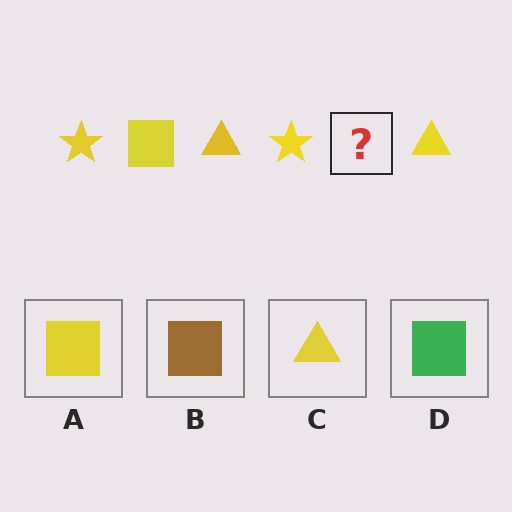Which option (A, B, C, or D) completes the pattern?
A.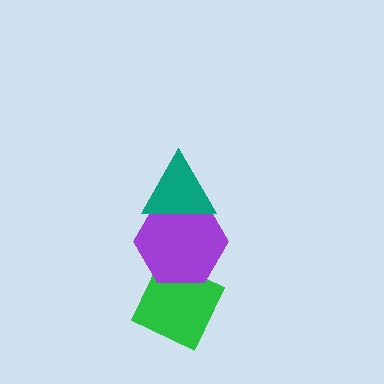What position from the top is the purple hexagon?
The purple hexagon is 2nd from the top.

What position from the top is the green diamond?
The green diamond is 3rd from the top.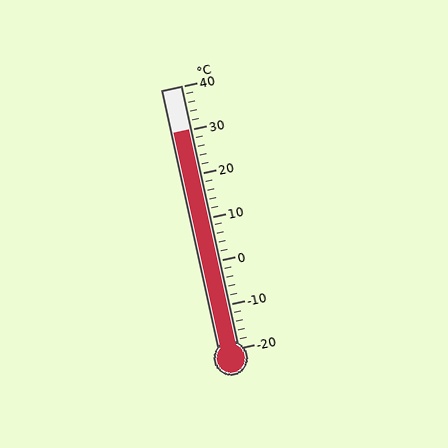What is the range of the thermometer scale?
The thermometer scale ranges from -20°C to 40°C.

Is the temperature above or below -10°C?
The temperature is above -10°C.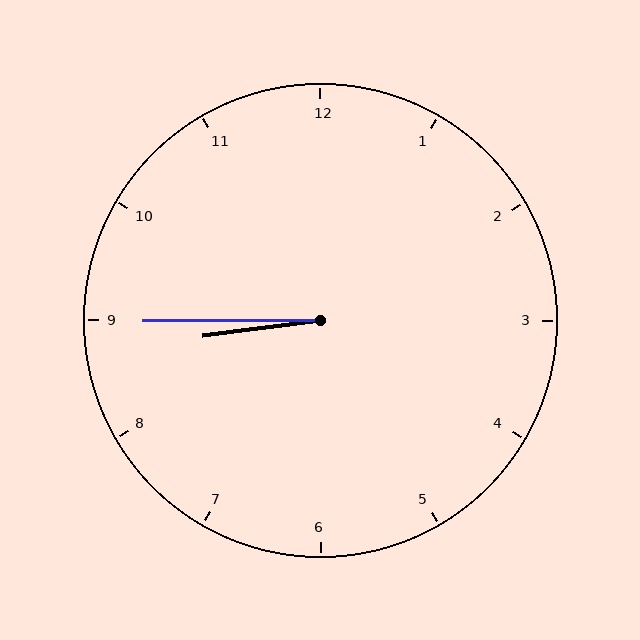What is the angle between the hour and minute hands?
Approximately 8 degrees.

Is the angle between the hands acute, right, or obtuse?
It is acute.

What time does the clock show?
8:45.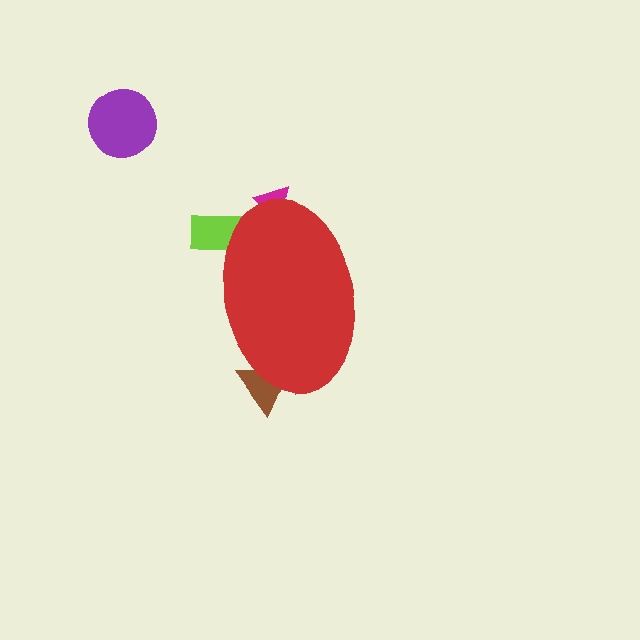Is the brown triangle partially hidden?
Yes, the brown triangle is partially hidden behind the red ellipse.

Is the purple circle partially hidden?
No, the purple circle is fully visible.